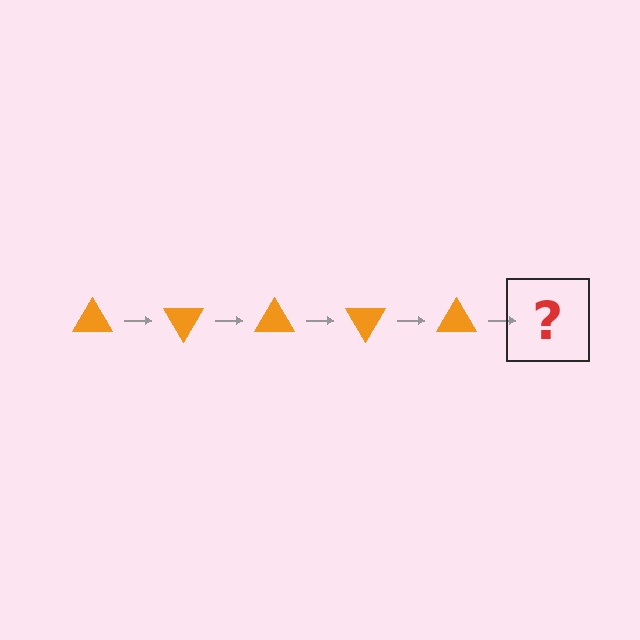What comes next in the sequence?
The next element should be an orange triangle rotated 300 degrees.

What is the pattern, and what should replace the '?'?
The pattern is that the triangle rotates 60 degrees each step. The '?' should be an orange triangle rotated 300 degrees.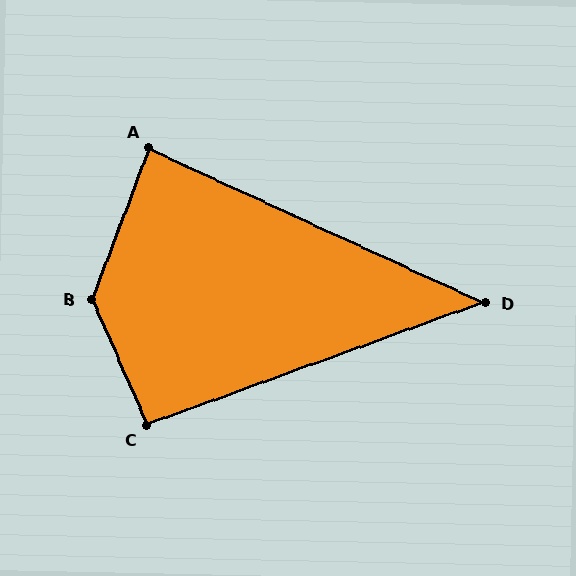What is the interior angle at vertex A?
Approximately 86 degrees (approximately right).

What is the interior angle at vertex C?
Approximately 94 degrees (approximately right).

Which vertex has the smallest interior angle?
D, at approximately 45 degrees.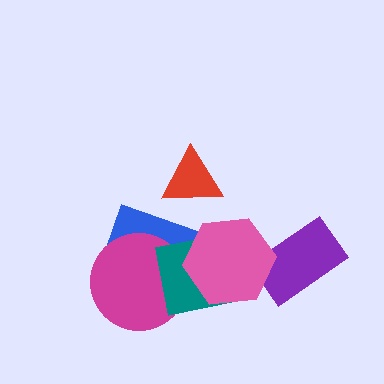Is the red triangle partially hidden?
No, no other shape covers it.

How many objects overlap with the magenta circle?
2 objects overlap with the magenta circle.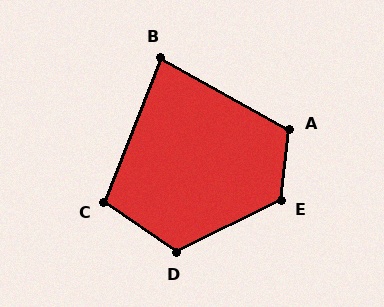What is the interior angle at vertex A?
Approximately 112 degrees (obtuse).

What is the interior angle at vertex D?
Approximately 118 degrees (obtuse).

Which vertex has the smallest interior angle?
B, at approximately 83 degrees.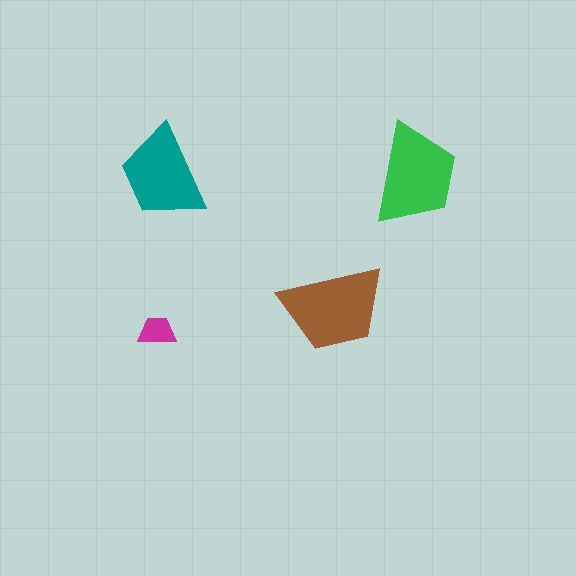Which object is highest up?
The teal trapezoid is topmost.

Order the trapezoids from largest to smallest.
the brown one, the green one, the teal one, the magenta one.